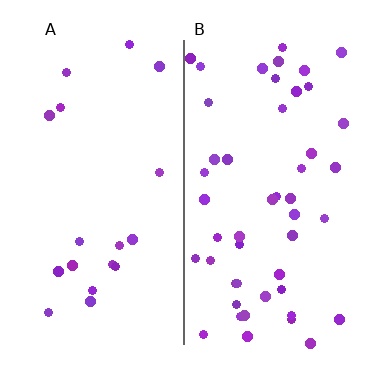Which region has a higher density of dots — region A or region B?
B (the right).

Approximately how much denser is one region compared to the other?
Approximately 2.5× — region B over region A.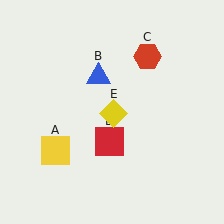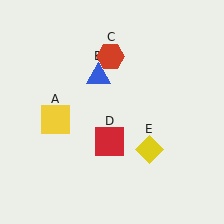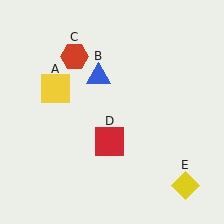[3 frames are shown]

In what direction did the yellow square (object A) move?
The yellow square (object A) moved up.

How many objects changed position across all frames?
3 objects changed position: yellow square (object A), red hexagon (object C), yellow diamond (object E).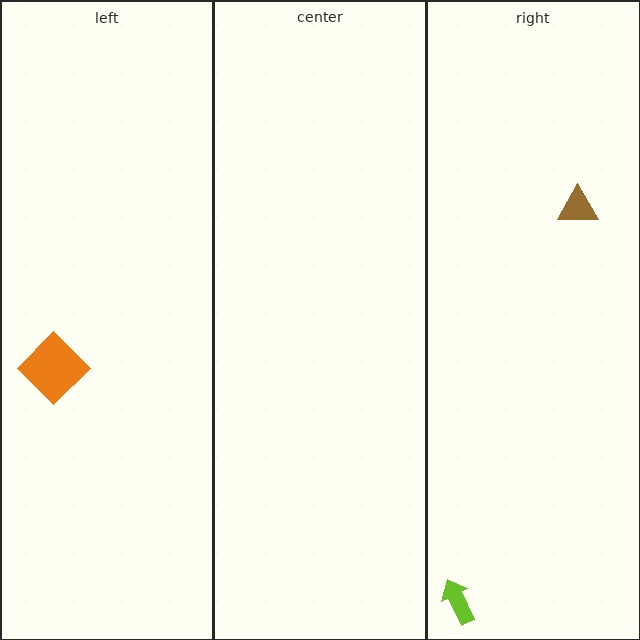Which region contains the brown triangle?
The right region.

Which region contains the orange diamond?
The left region.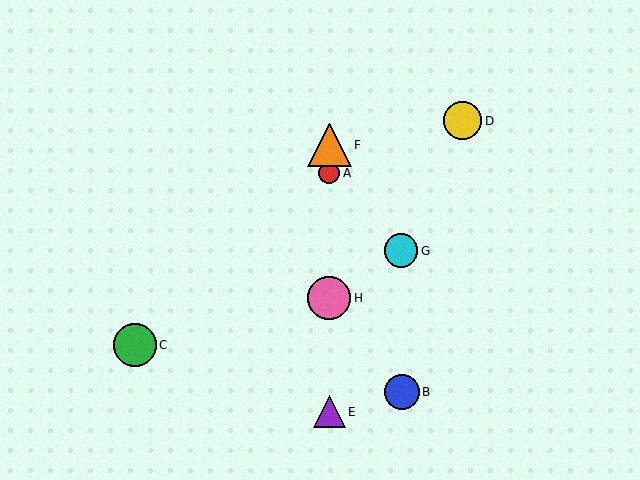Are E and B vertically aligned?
No, E is at x≈329 and B is at x≈402.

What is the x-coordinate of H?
Object H is at x≈329.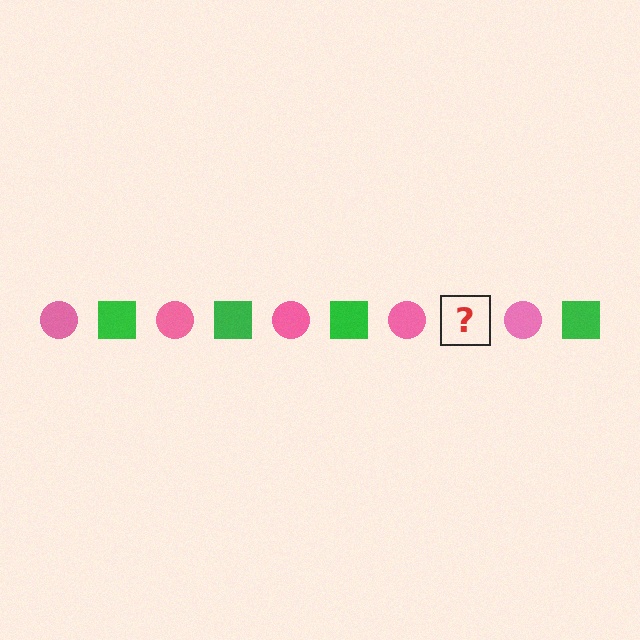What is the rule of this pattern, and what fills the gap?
The rule is that the pattern alternates between pink circle and green square. The gap should be filled with a green square.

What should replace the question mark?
The question mark should be replaced with a green square.